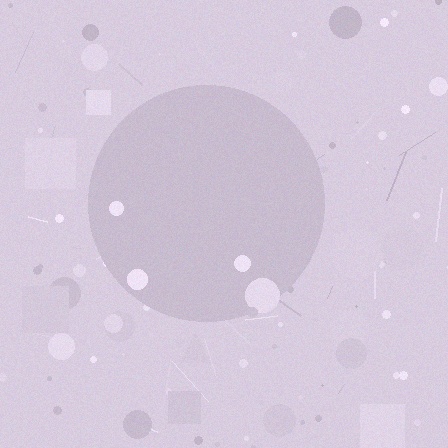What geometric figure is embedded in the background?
A circle is embedded in the background.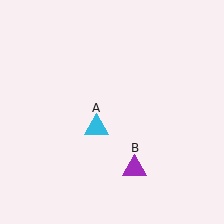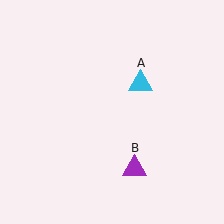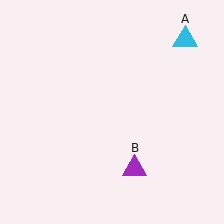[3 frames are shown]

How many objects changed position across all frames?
1 object changed position: cyan triangle (object A).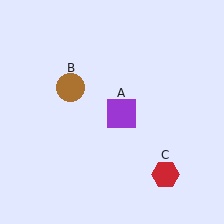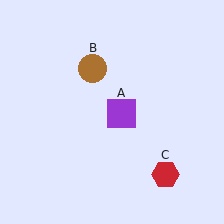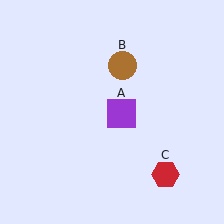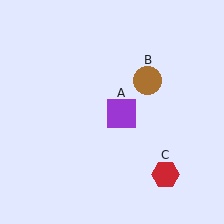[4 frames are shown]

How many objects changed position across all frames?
1 object changed position: brown circle (object B).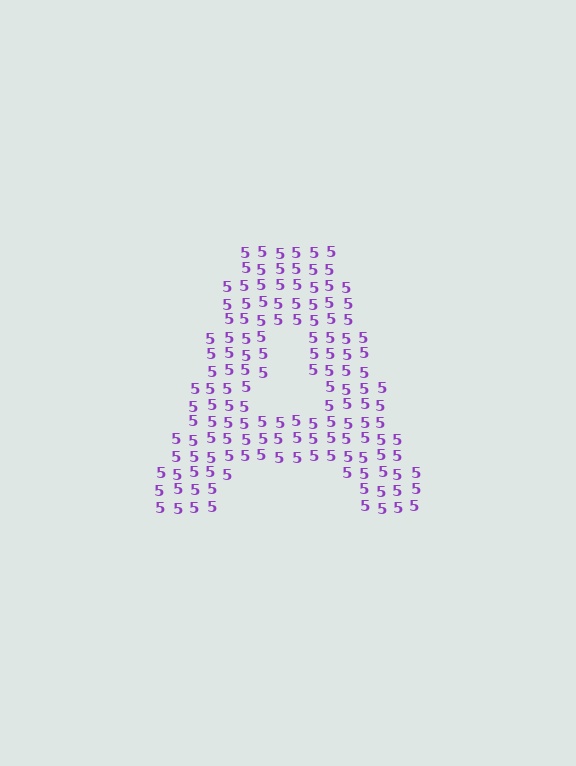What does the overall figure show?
The overall figure shows the letter A.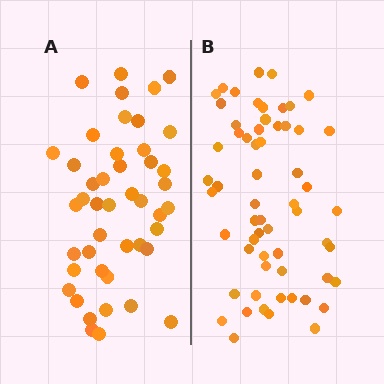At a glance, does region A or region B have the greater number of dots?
Region B (the right region) has more dots.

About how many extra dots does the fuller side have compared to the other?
Region B has approximately 15 more dots than region A.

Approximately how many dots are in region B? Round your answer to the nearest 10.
About 60 dots.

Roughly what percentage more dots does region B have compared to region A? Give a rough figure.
About 35% more.